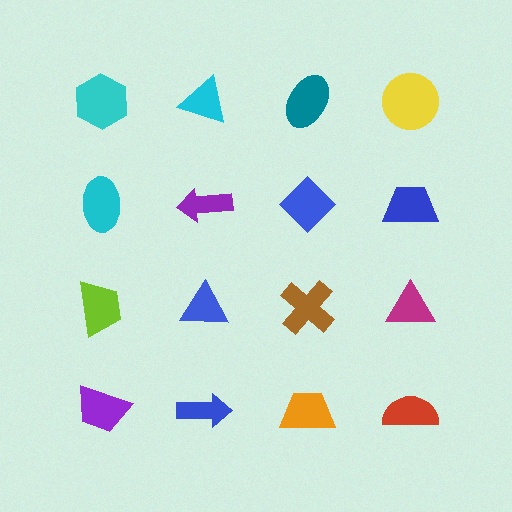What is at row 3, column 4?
A magenta triangle.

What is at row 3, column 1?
A lime trapezoid.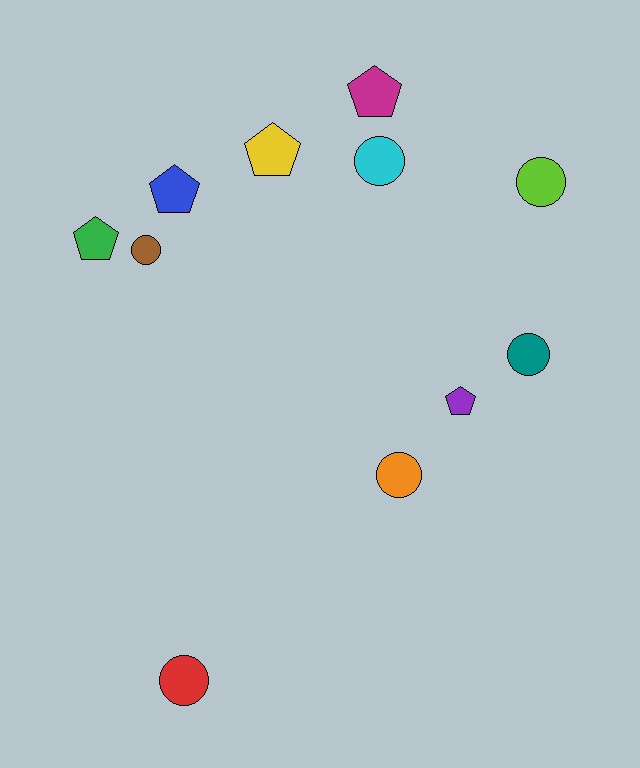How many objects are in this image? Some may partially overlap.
There are 11 objects.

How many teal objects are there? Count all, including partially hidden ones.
There is 1 teal object.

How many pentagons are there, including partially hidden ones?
There are 5 pentagons.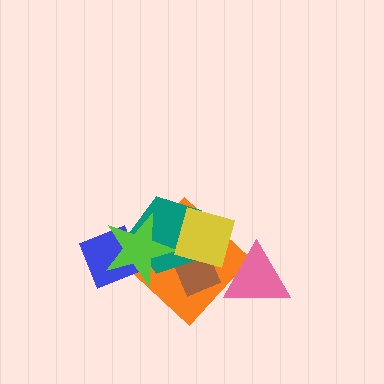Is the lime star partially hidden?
No, no other shape covers it.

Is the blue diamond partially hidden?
Yes, it is partially covered by another shape.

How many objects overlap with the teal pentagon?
5 objects overlap with the teal pentagon.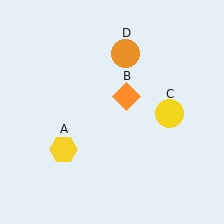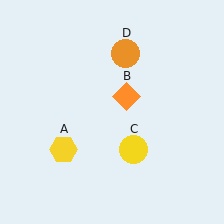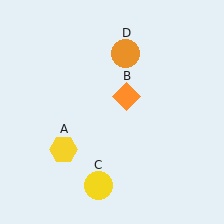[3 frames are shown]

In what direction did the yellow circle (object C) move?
The yellow circle (object C) moved down and to the left.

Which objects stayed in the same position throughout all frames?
Yellow hexagon (object A) and orange diamond (object B) and orange circle (object D) remained stationary.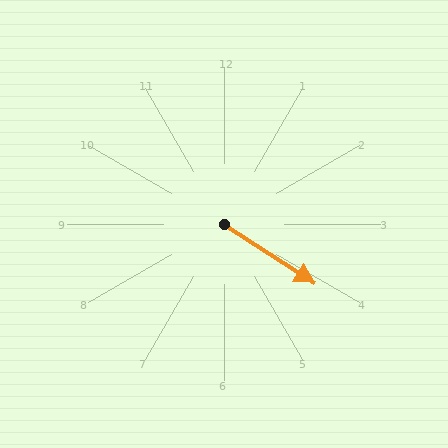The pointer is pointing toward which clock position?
Roughly 4 o'clock.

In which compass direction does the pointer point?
Southeast.